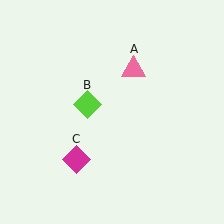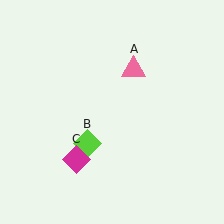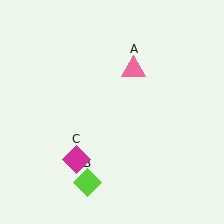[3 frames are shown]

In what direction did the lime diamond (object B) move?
The lime diamond (object B) moved down.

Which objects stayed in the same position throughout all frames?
Pink triangle (object A) and magenta diamond (object C) remained stationary.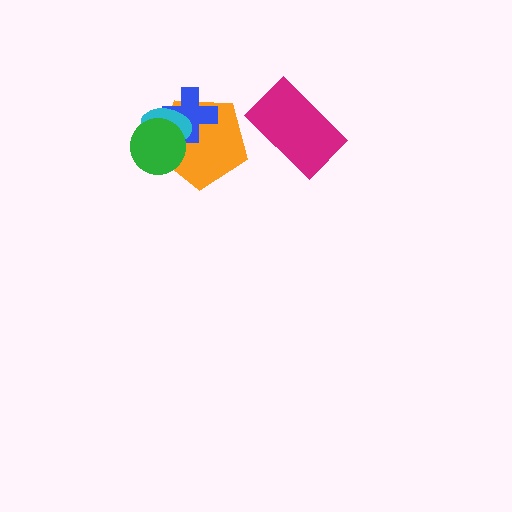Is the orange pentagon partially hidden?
Yes, it is partially covered by another shape.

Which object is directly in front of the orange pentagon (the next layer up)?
The blue cross is directly in front of the orange pentagon.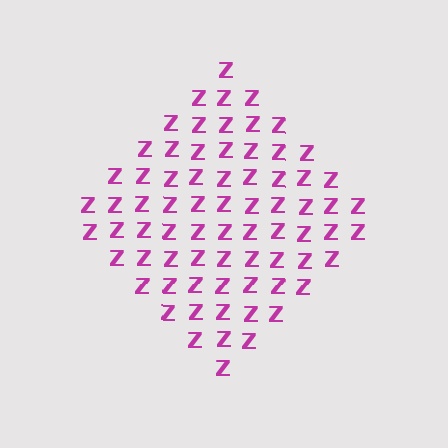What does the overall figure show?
The overall figure shows a diamond.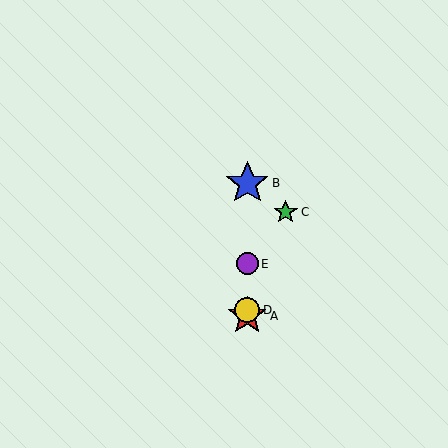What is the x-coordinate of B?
Object B is at x≈247.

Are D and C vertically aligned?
No, D is at x≈247 and C is at x≈286.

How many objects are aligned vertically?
4 objects (A, B, D, E) are aligned vertically.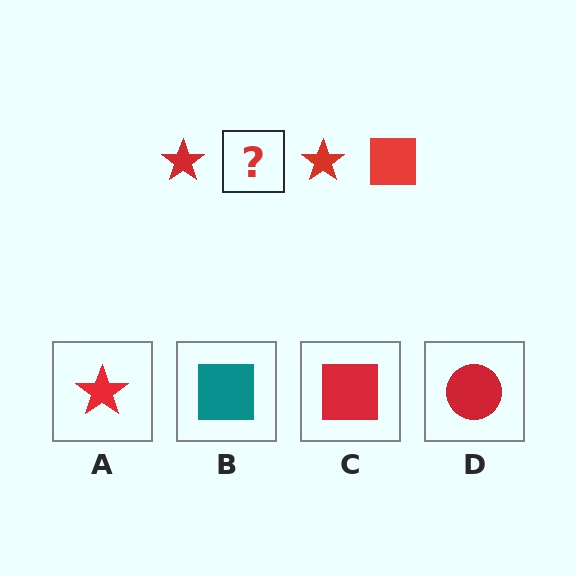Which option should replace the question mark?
Option C.